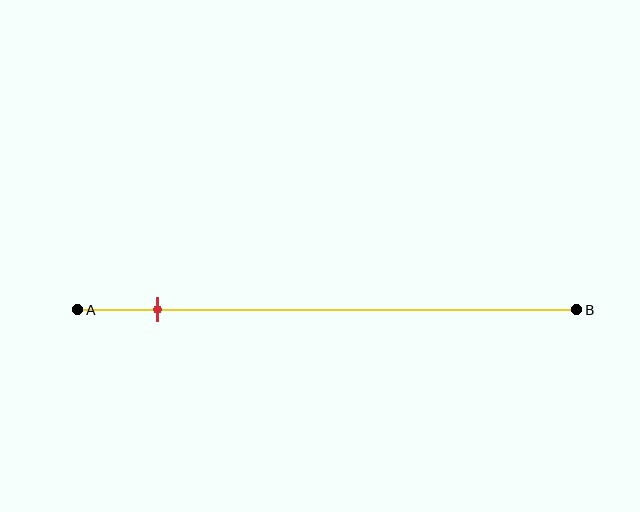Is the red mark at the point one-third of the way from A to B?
No, the mark is at about 15% from A, not at the 33% one-third point.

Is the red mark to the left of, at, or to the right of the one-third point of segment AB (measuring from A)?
The red mark is to the left of the one-third point of segment AB.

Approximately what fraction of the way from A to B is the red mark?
The red mark is approximately 15% of the way from A to B.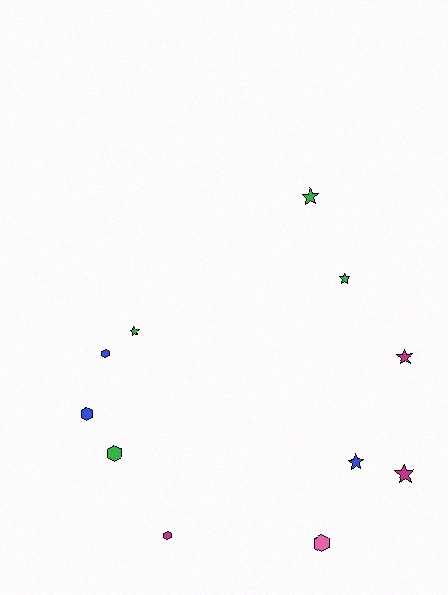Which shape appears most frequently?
Star, with 6 objects.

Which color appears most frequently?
Green, with 4 objects.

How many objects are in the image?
There are 11 objects.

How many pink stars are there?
There are no pink stars.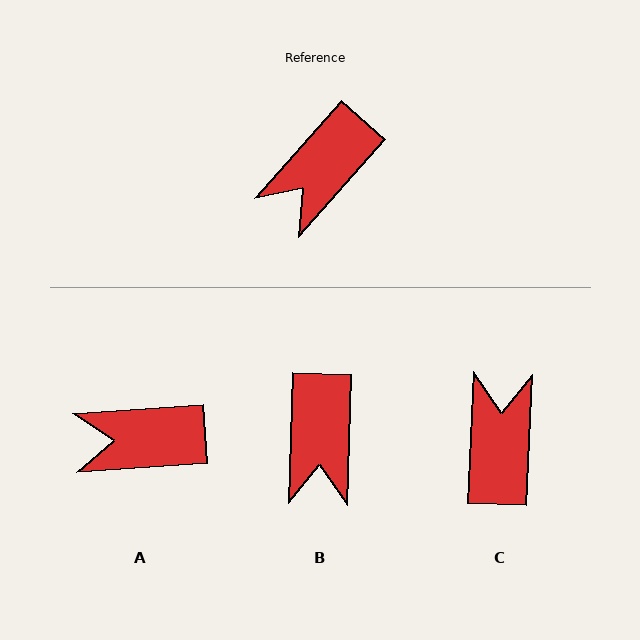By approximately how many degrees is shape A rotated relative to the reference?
Approximately 44 degrees clockwise.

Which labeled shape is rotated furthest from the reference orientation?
C, about 141 degrees away.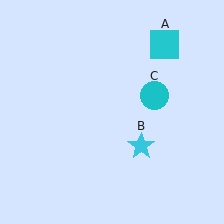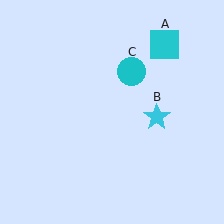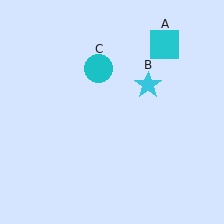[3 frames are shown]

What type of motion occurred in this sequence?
The cyan star (object B), cyan circle (object C) rotated counterclockwise around the center of the scene.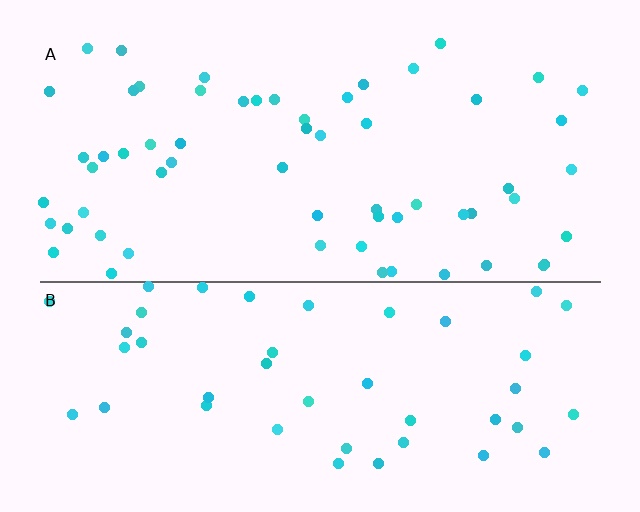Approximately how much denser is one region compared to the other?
Approximately 1.3× — region A over region B.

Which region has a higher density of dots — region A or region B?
A (the top).